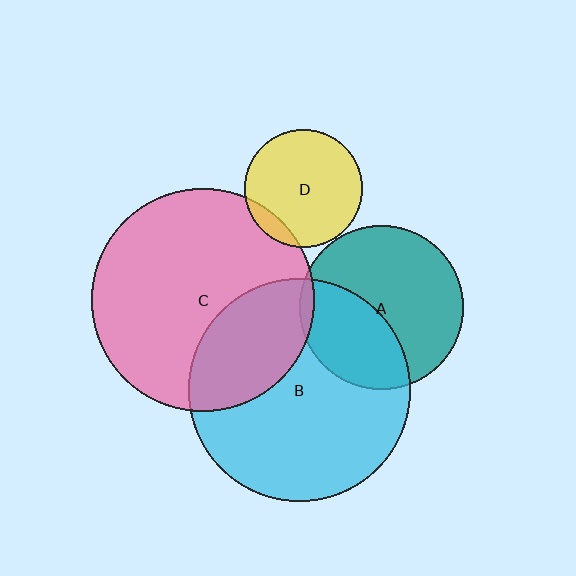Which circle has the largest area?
Circle B (cyan).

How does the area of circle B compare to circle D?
Approximately 3.5 times.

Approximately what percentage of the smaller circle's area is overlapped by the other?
Approximately 40%.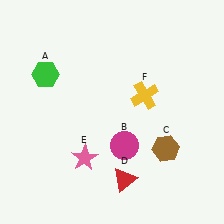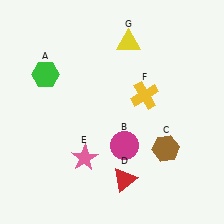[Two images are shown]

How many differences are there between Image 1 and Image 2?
There is 1 difference between the two images.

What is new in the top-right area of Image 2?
A yellow triangle (G) was added in the top-right area of Image 2.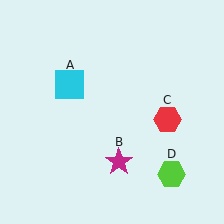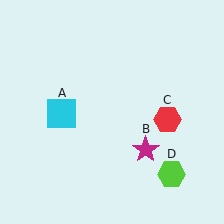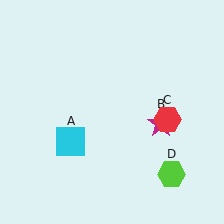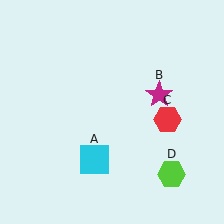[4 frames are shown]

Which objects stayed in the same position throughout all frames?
Red hexagon (object C) and lime hexagon (object D) remained stationary.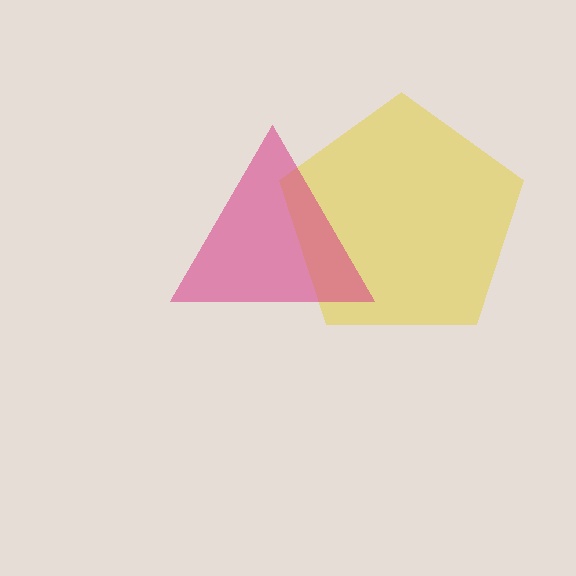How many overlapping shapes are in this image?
There are 2 overlapping shapes in the image.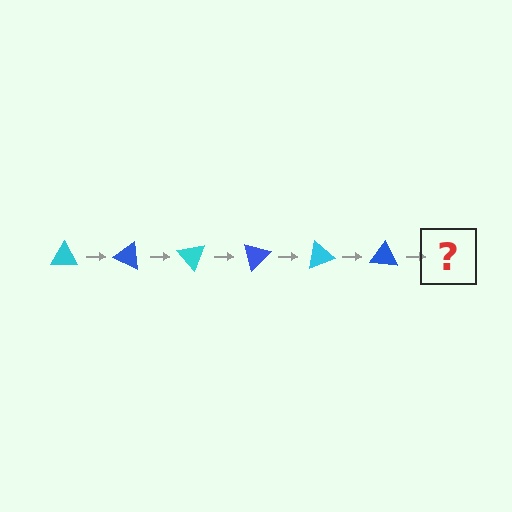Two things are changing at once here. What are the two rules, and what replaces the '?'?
The two rules are that it rotates 25 degrees each step and the color cycles through cyan and blue. The '?' should be a cyan triangle, rotated 150 degrees from the start.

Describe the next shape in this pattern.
It should be a cyan triangle, rotated 150 degrees from the start.